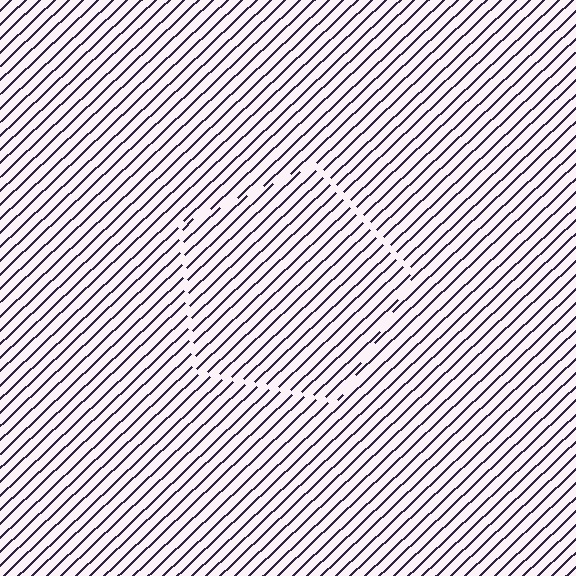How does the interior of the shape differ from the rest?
The interior of the shape contains the same grating, shifted by half a period — the contour is defined by the phase discontinuity where line-ends from the inner and outer gratings abut.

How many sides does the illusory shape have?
5 sides — the line-ends trace a pentagon.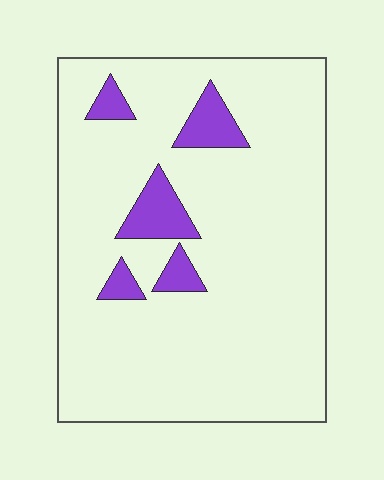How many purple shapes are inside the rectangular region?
5.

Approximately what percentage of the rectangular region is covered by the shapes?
Approximately 10%.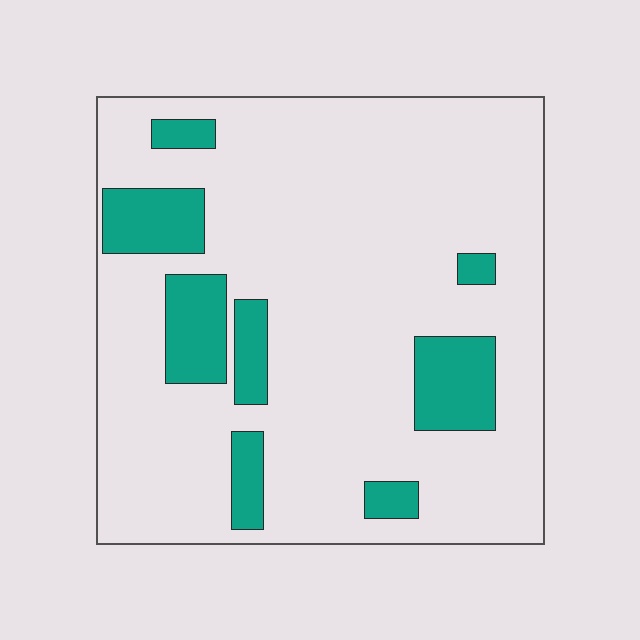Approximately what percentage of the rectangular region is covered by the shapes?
Approximately 15%.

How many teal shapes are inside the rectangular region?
8.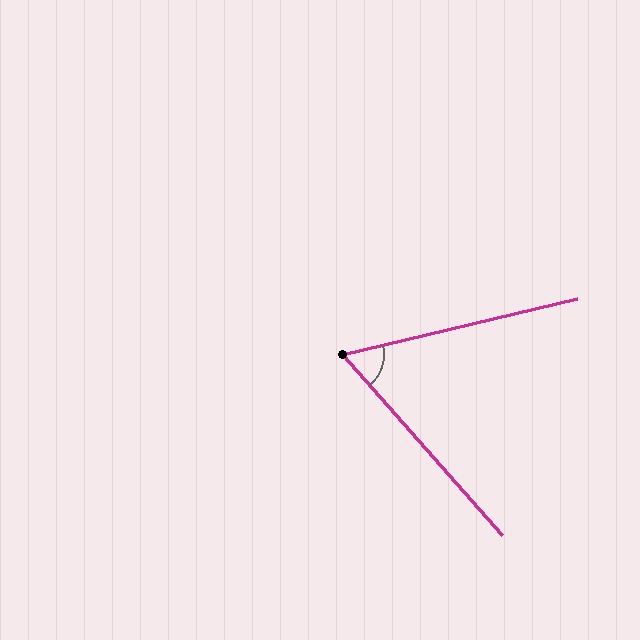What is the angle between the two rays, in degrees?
Approximately 62 degrees.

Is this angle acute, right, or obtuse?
It is acute.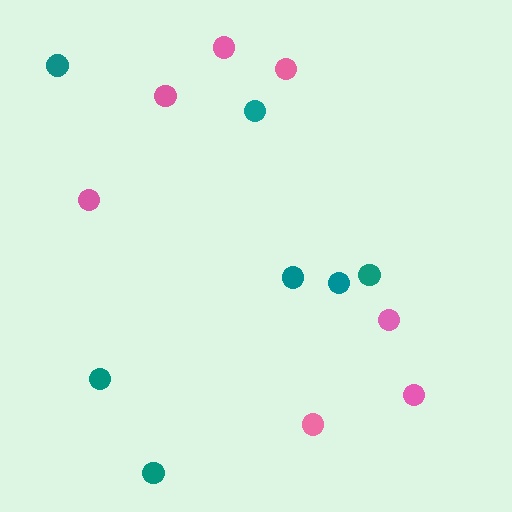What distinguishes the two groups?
There are 2 groups: one group of pink circles (7) and one group of teal circles (7).